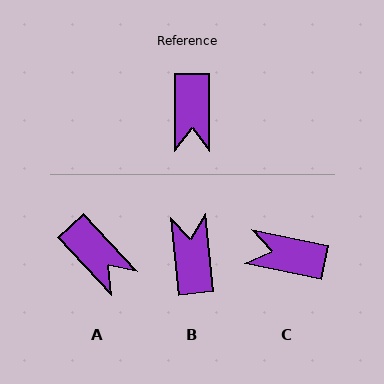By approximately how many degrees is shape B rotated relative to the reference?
Approximately 175 degrees clockwise.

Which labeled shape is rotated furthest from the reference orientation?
B, about 175 degrees away.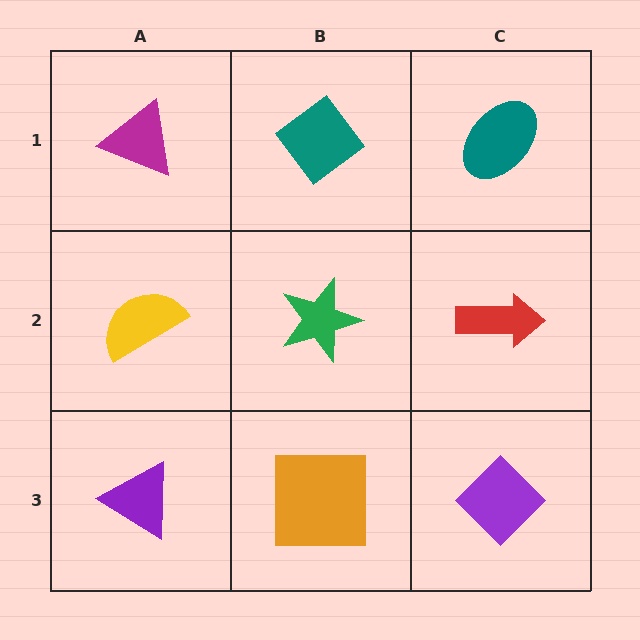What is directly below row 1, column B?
A green star.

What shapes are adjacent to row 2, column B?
A teal diamond (row 1, column B), an orange square (row 3, column B), a yellow semicircle (row 2, column A), a red arrow (row 2, column C).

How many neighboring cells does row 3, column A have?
2.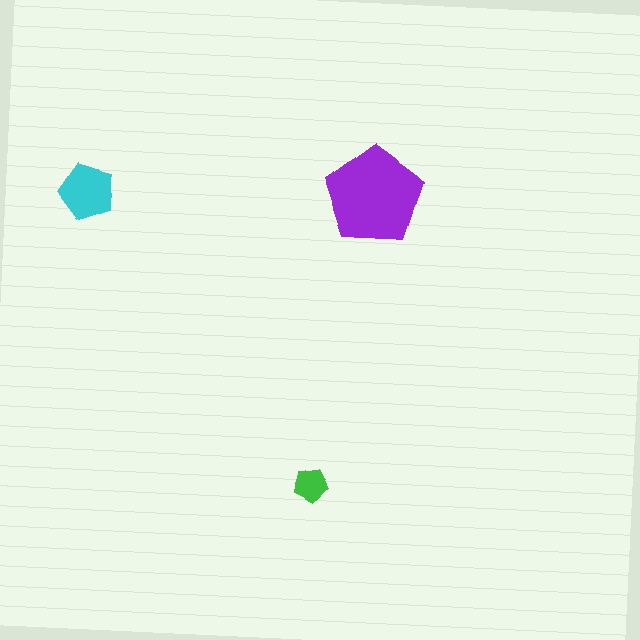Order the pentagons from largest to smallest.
the purple one, the cyan one, the green one.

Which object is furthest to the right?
The purple pentagon is rightmost.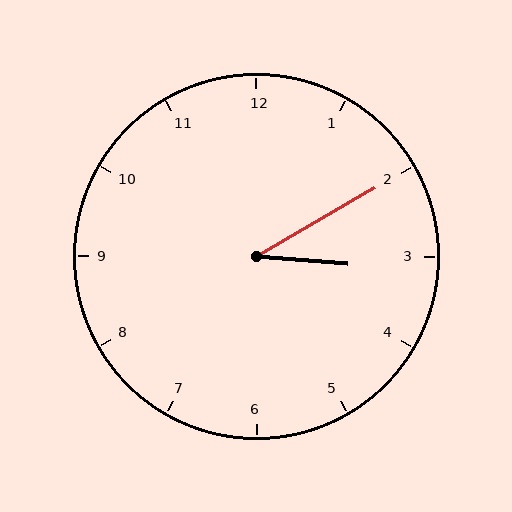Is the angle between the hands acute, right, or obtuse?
It is acute.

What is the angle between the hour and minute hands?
Approximately 35 degrees.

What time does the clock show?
3:10.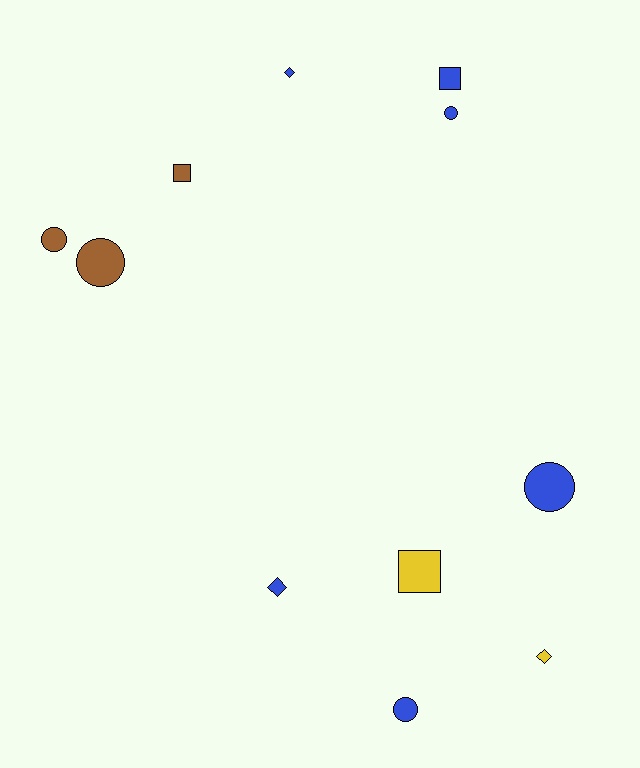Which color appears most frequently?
Blue, with 6 objects.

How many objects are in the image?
There are 11 objects.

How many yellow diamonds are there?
There is 1 yellow diamond.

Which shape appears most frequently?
Circle, with 5 objects.